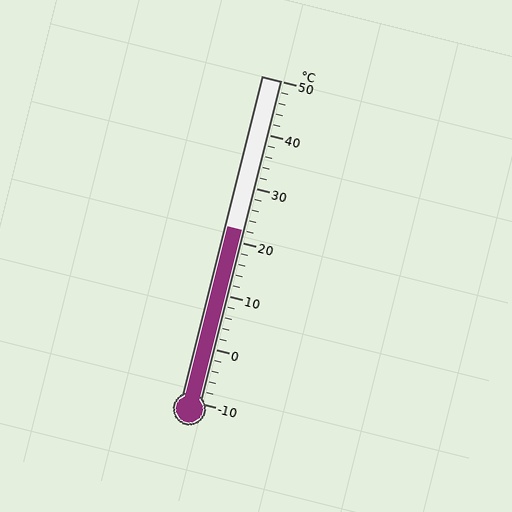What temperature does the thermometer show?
The thermometer shows approximately 22°C.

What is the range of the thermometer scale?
The thermometer scale ranges from -10°C to 50°C.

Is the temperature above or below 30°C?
The temperature is below 30°C.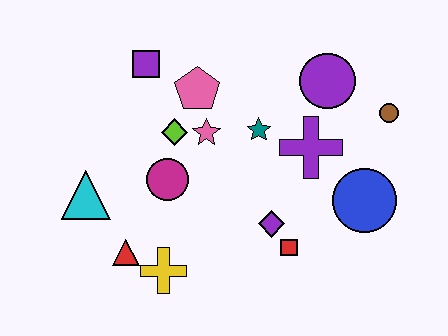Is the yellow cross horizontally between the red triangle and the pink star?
Yes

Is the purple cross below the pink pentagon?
Yes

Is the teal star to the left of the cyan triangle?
No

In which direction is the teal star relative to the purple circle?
The teal star is to the left of the purple circle.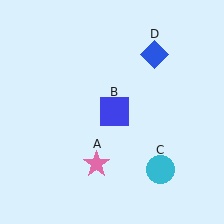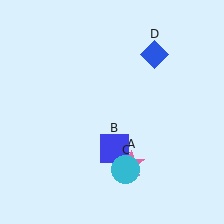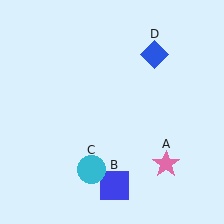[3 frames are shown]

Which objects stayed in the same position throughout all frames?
Blue diamond (object D) remained stationary.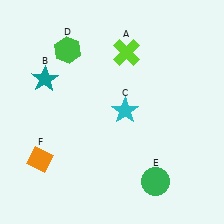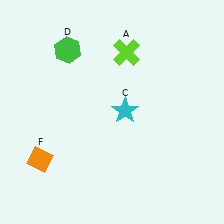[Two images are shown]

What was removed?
The teal star (B), the green circle (E) were removed in Image 2.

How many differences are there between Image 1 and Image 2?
There are 2 differences between the two images.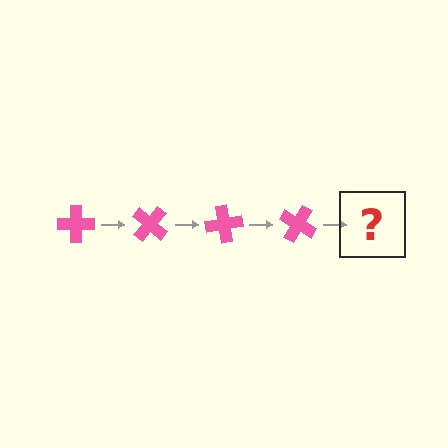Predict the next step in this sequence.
The next step is a pink cross rotated 160 degrees.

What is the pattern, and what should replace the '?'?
The pattern is that the cross rotates 40 degrees each step. The '?' should be a pink cross rotated 160 degrees.